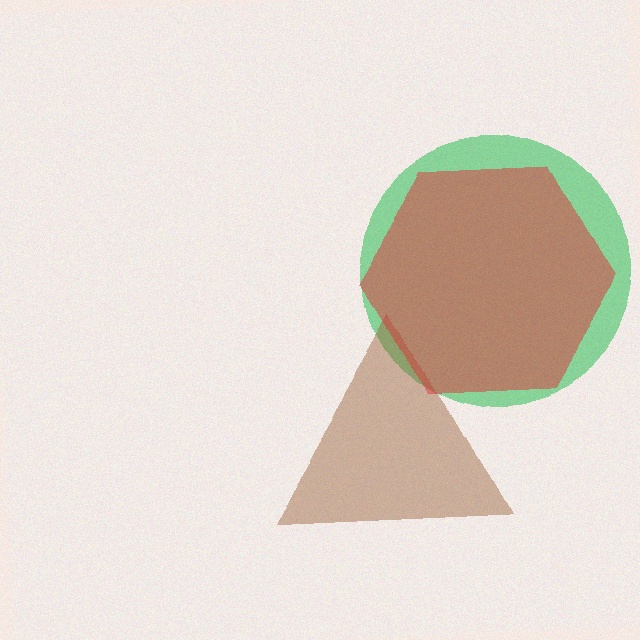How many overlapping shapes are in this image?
There are 3 overlapping shapes in the image.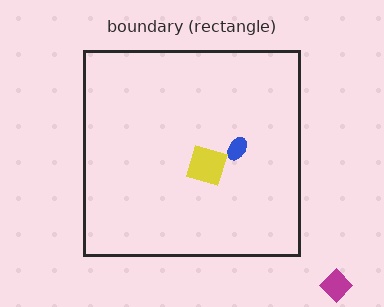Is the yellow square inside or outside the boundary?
Inside.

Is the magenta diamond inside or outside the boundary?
Outside.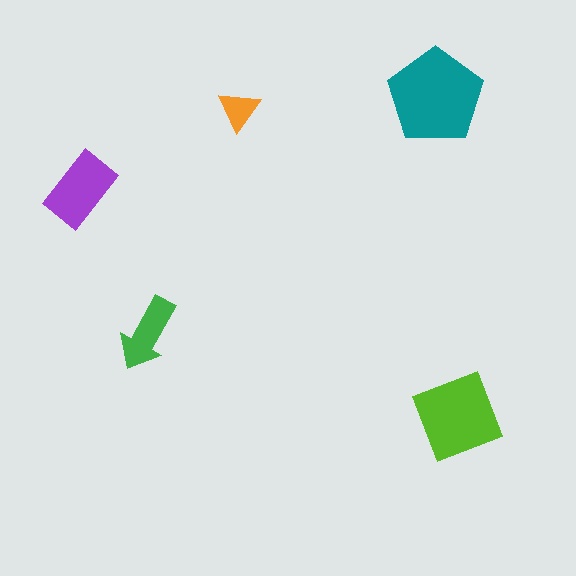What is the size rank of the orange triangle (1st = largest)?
5th.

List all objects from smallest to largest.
The orange triangle, the green arrow, the purple rectangle, the lime square, the teal pentagon.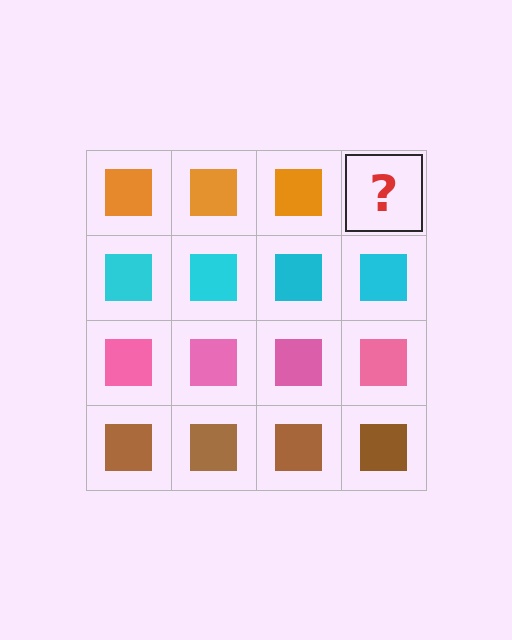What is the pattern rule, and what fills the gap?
The rule is that each row has a consistent color. The gap should be filled with an orange square.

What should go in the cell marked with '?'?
The missing cell should contain an orange square.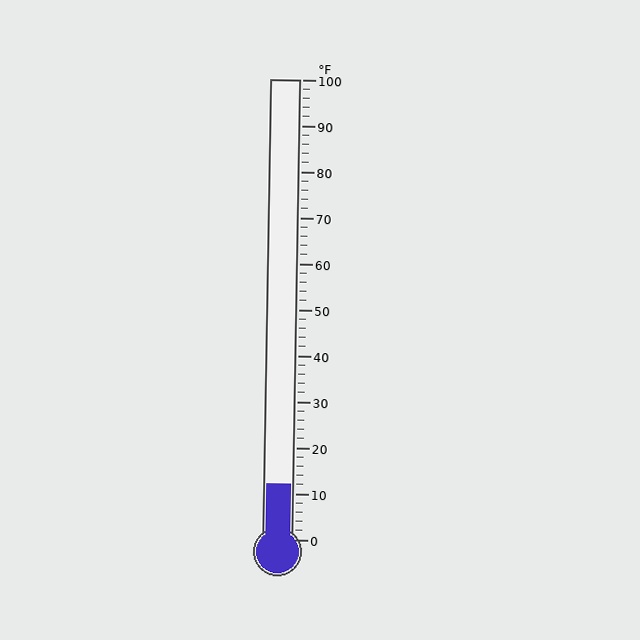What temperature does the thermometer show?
The thermometer shows approximately 12°F.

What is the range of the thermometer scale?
The thermometer scale ranges from 0°F to 100°F.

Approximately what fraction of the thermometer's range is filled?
The thermometer is filled to approximately 10% of its range.